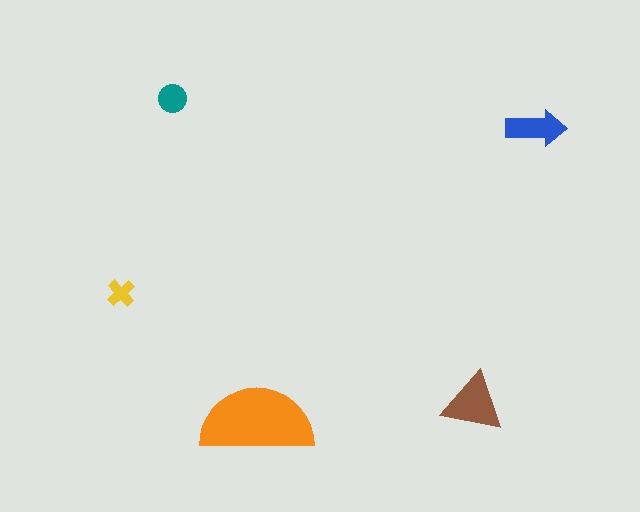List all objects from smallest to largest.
The yellow cross, the teal circle, the blue arrow, the brown triangle, the orange semicircle.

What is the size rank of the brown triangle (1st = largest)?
2nd.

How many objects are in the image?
There are 5 objects in the image.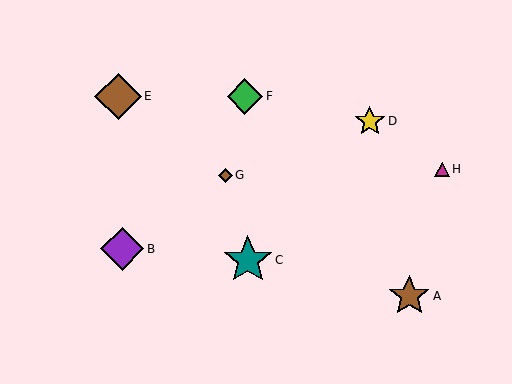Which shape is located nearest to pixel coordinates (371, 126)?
The yellow star (labeled D) at (370, 121) is nearest to that location.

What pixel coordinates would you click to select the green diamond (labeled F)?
Click at (245, 96) to select the green diamond F.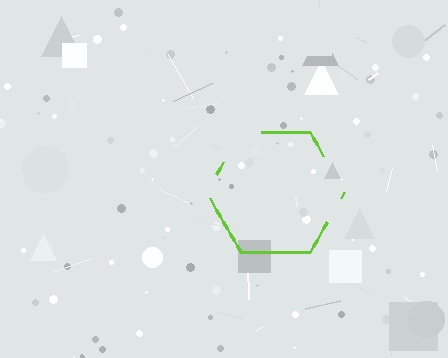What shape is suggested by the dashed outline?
The dashed outline suggests a hexagon.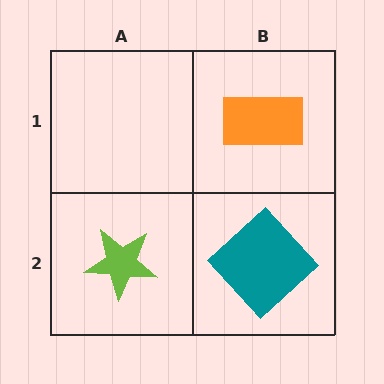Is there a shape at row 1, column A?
No, that cell is empty.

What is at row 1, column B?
An orange rectangle.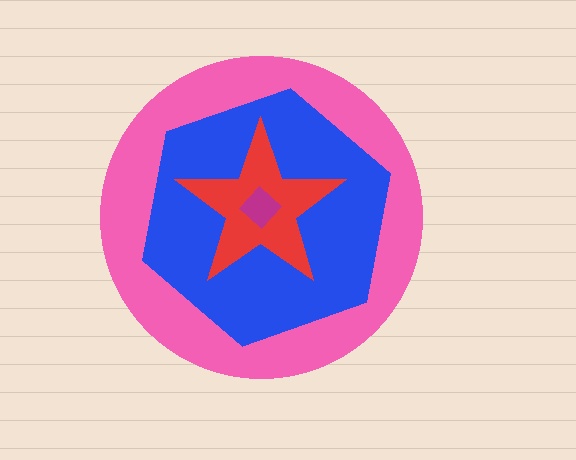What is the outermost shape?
The pink circle.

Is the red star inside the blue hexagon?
Yes.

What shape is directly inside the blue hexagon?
The red star.